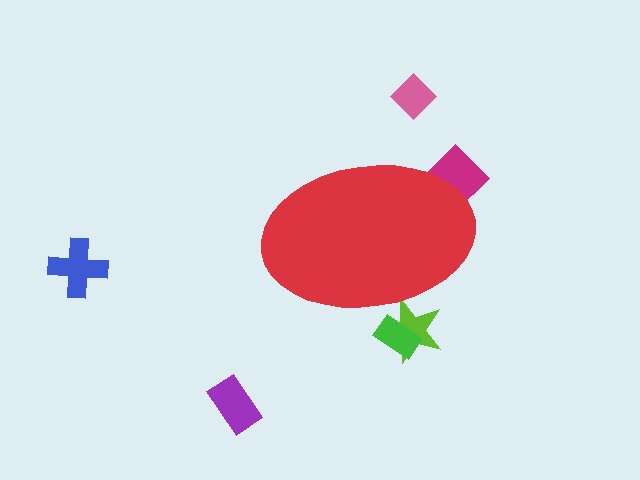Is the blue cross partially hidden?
No, the blue cross is fully visible.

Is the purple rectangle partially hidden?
No, the purple rectangle is fully visible.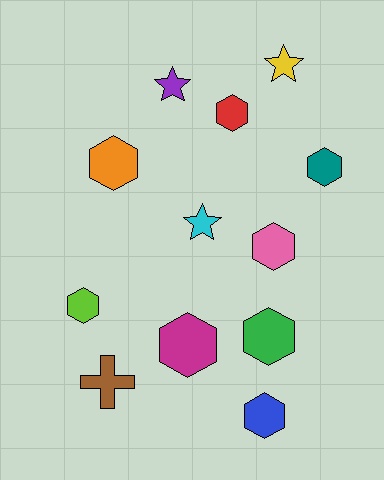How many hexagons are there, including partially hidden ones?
There are 8 hexagons.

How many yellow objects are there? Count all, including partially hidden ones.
There is 1 yellow object.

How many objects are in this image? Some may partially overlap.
There are 12 objects.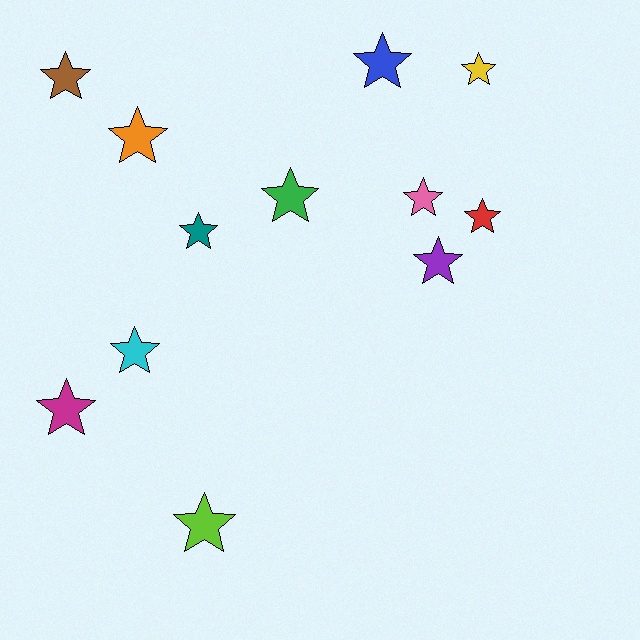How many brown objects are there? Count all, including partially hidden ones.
There is 1 brown object.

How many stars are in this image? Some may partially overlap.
There are 12 stars.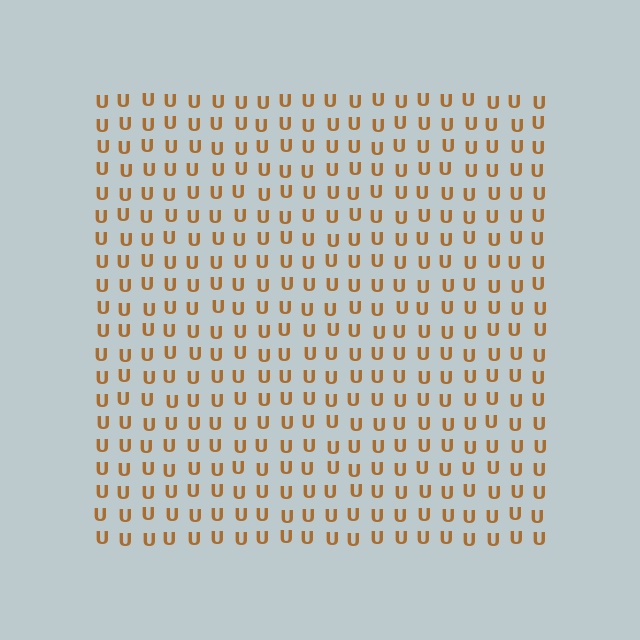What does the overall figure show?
The overall figure shows a square.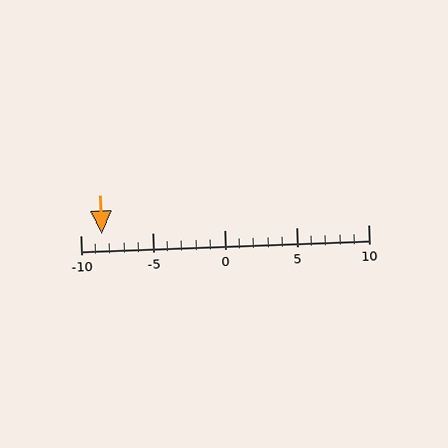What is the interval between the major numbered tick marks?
The major tick marks are spaced 5 units apart.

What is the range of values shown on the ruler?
The ruler shows values from -10 to 10.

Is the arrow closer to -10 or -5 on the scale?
The arrow is closer to -10.